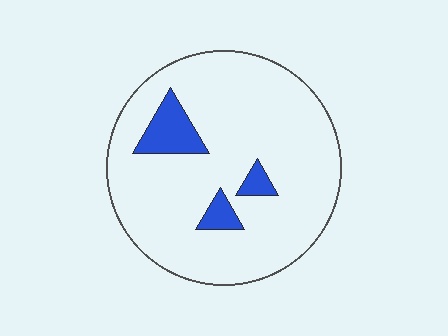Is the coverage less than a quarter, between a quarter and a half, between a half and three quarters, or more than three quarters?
Less than a quarter.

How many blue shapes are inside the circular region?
3.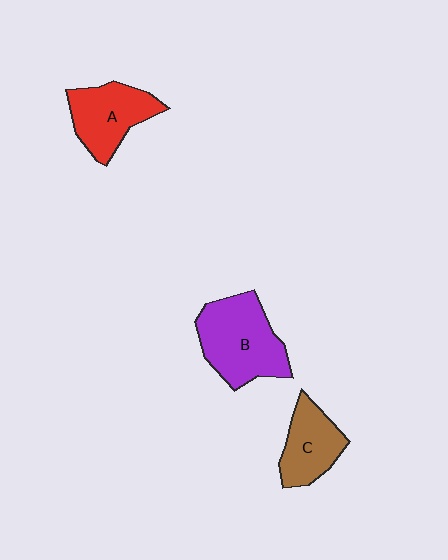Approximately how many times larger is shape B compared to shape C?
Approximately 1.5 times.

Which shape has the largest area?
Shape B (purple).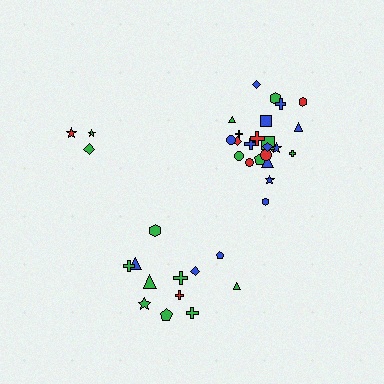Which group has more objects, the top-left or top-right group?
The top-right group.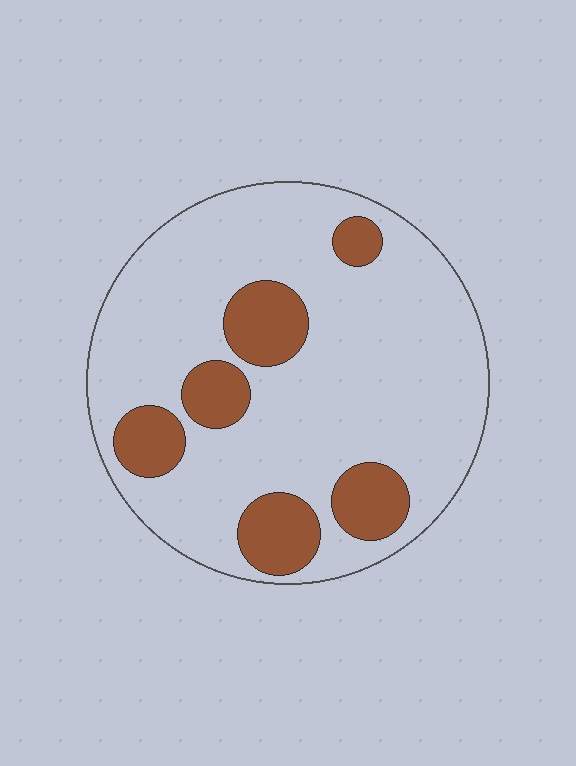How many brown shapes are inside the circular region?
6.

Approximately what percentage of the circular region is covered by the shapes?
Approximately 20%.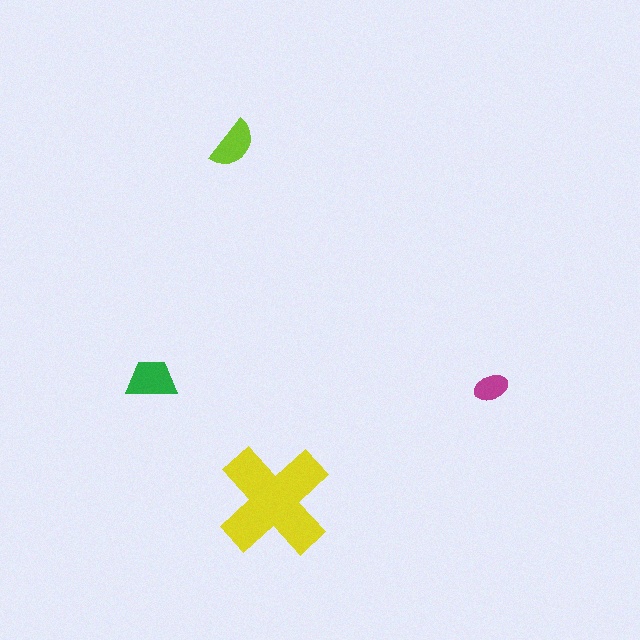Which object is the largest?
The yellow cross.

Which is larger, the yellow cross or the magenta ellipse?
The yellow cross.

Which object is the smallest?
The magenta ellipse.